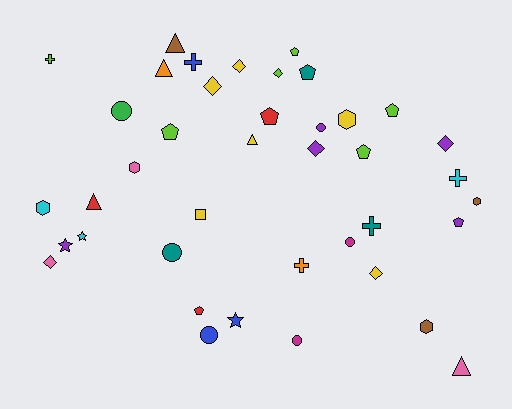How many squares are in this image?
There is 1 square.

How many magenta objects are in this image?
There are 2 magenta objects.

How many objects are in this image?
There are 40 objects.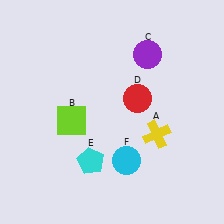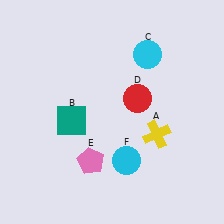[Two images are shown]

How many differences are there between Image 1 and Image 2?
There are 3 differences between the two images.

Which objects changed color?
B changed from lime to teal. C changed from purple to cyan. E changed from cyan to pink.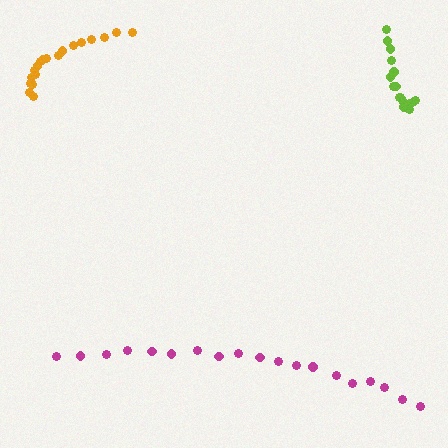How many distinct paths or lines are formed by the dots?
There are 3 distinct paths.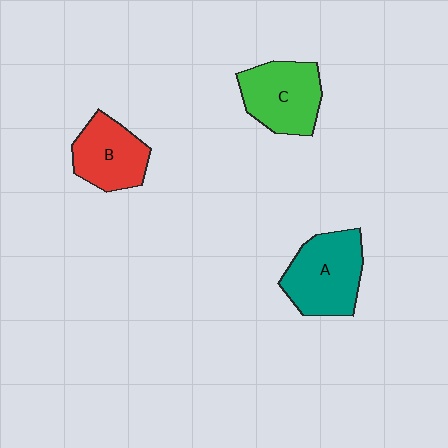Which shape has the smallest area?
Shape B (red).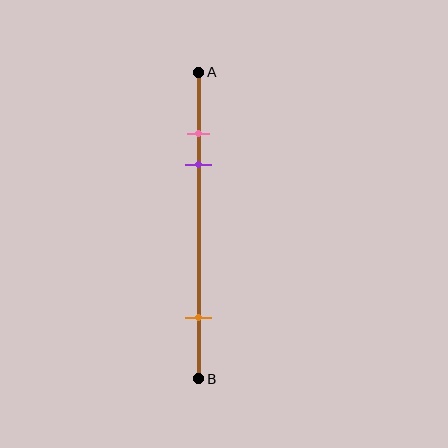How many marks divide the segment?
There are 3 marks dividing the segment.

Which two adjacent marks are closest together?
The pink and purple marks are the closest adjacent pair.